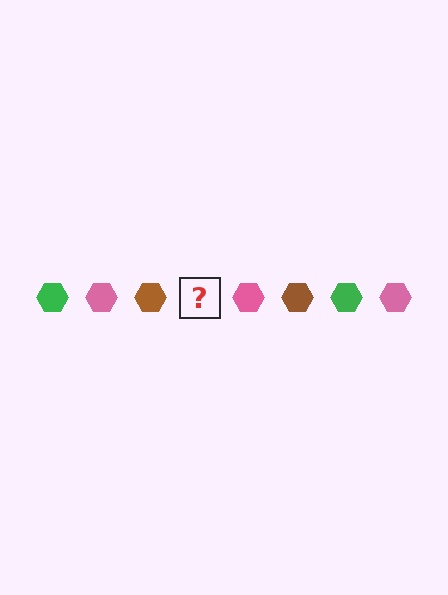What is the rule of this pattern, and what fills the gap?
The rule is that the pattern cycles through green, pink, brown hexagons. The gap should be filled with a green hexagon.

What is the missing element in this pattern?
The missing element is a green hexagon.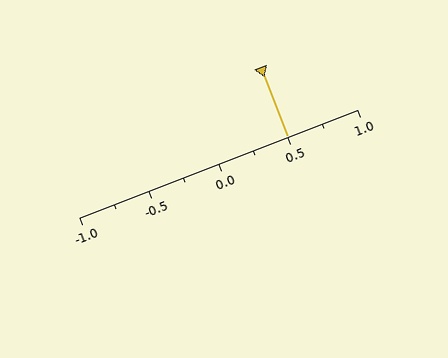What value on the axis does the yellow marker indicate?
The marker indicates approximately 0.5.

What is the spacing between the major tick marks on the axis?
The major ticks are spaced 0.5 apart.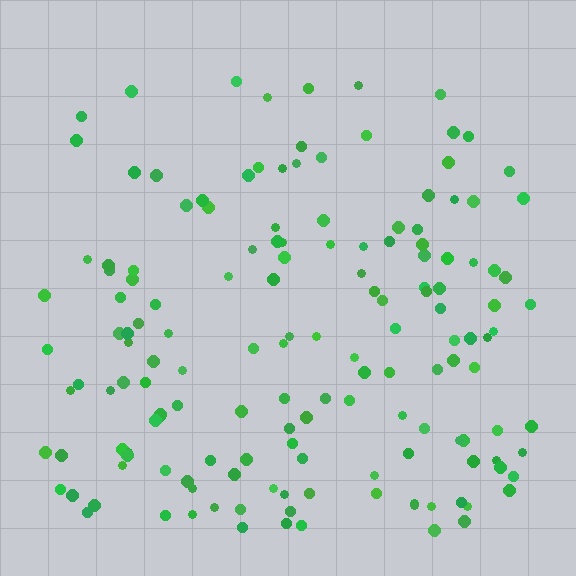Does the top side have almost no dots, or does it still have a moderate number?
Still a moderate number, just noticeably fewer than the bottom.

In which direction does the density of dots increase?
From top to bottom, with the bottom side densest.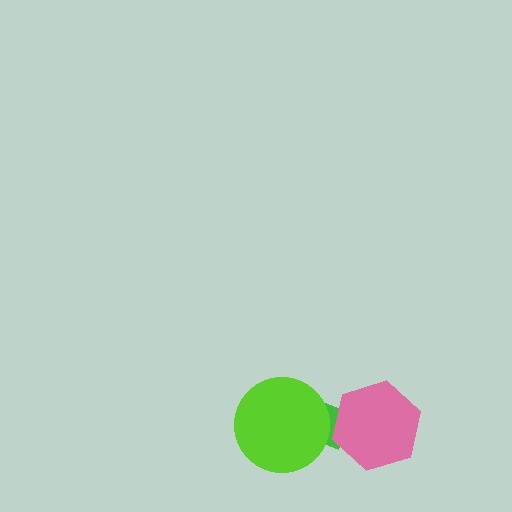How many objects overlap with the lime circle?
1 object overlaps with the lime circle.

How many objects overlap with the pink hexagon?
1 object overlaps with the pink hexagon.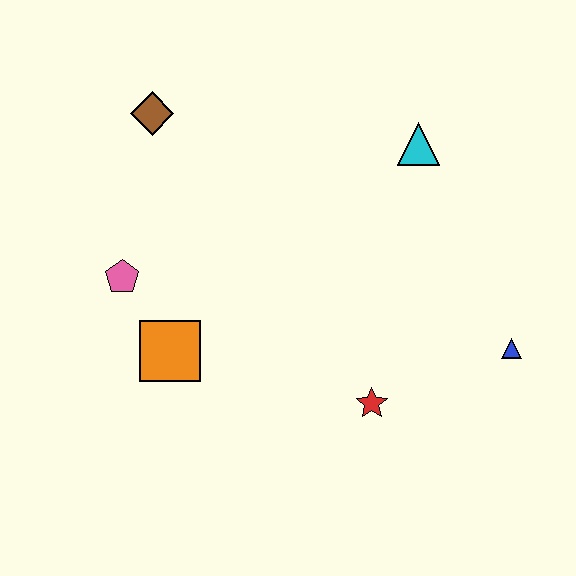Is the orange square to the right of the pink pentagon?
Yes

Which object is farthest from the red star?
The brown diamond is farthest from the red star.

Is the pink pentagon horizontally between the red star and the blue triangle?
No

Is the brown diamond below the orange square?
No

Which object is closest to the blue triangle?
The red star is closest to the blue triangle.